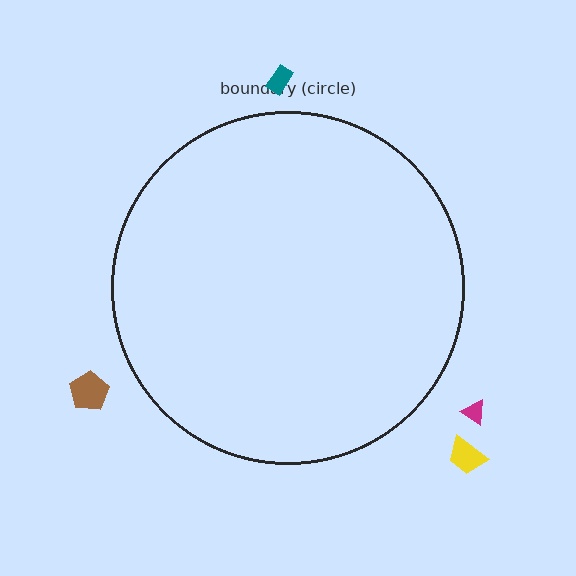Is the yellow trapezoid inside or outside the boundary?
Outside.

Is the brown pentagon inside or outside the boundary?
Outside.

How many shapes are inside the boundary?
0 inside, 4 outside.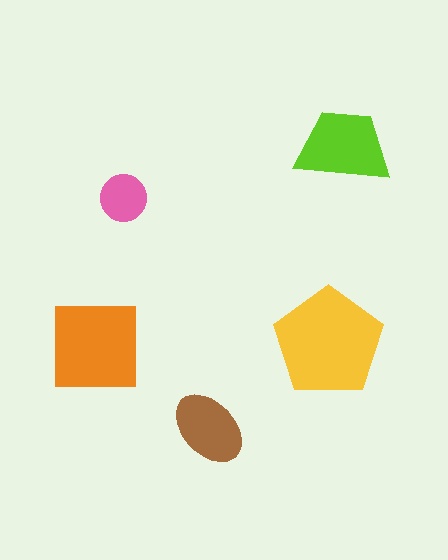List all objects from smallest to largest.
The pink circle, the brown ellipse, the lime trapezoid, the orange square, the yellow pentagon.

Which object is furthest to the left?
The orange square is leftmost.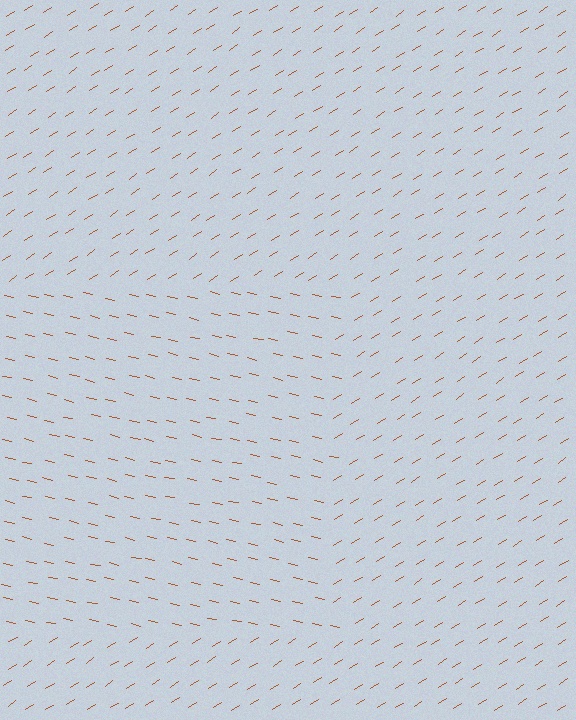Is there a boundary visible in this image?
Yes, there is a texture boundary formed by a change in line orientation.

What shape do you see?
I see a rectangle.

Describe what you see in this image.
The image is filled with small brown line segments. A rectangle region in the image has lines oriented differently from the surrounding lines, creating a visible texture boundary.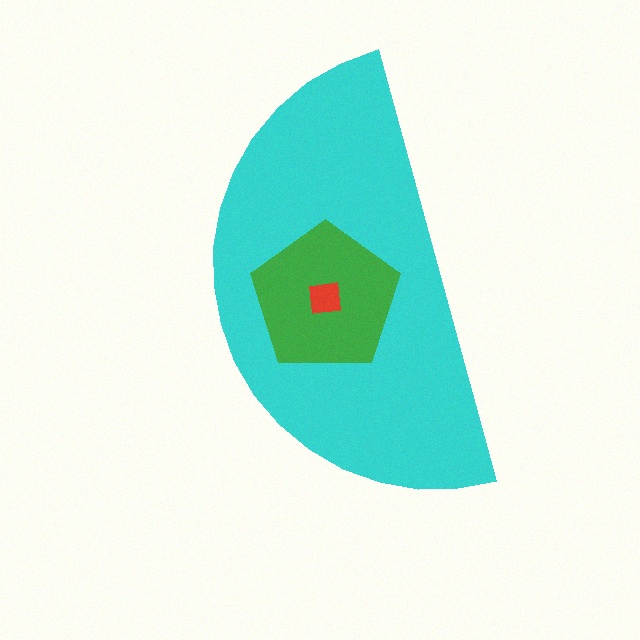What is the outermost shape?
The cyan semicircle.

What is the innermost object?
The red square.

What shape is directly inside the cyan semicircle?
The green pentagon.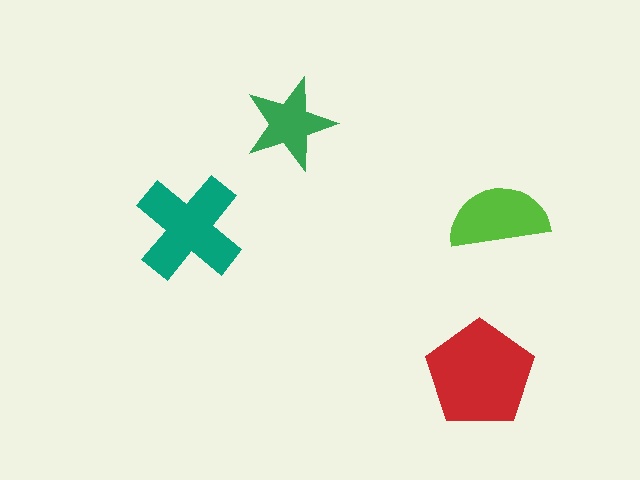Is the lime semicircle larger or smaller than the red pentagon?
Smaller.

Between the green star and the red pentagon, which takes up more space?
The red pentagon.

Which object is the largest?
The red pentagon.